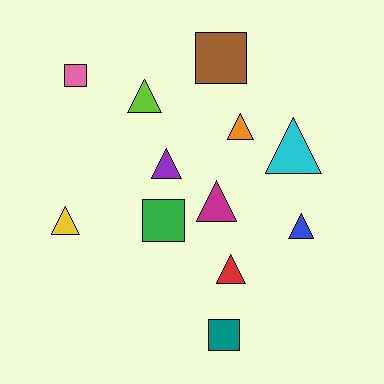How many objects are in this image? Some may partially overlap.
There are 12 objects.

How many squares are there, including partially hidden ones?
There are 4 squares.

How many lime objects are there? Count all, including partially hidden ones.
There is 1 lime object.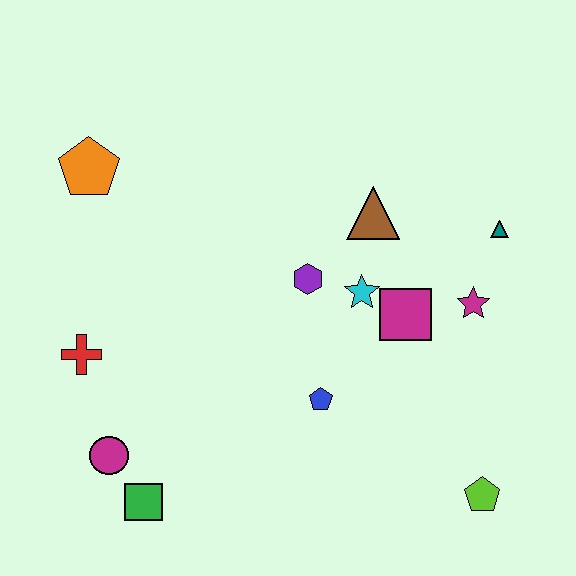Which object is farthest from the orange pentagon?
The lime pentagon is farthest from the orange pentagon.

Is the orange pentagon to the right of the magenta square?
No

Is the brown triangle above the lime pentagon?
Yes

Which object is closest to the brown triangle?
The cyan star is closest to the brown triangle.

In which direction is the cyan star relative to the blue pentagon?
The cyan star is above the blue pentagon.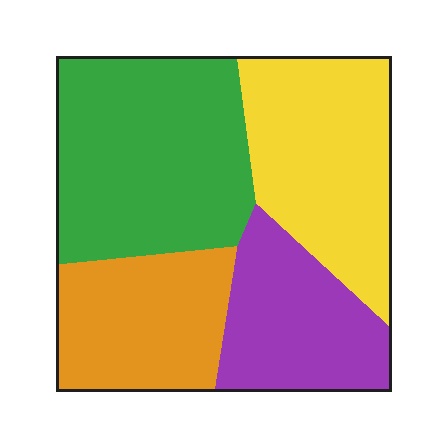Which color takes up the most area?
Green, at roughly 35%.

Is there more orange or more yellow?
Yellow.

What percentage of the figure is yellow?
Yellow covers around 25% of the figure.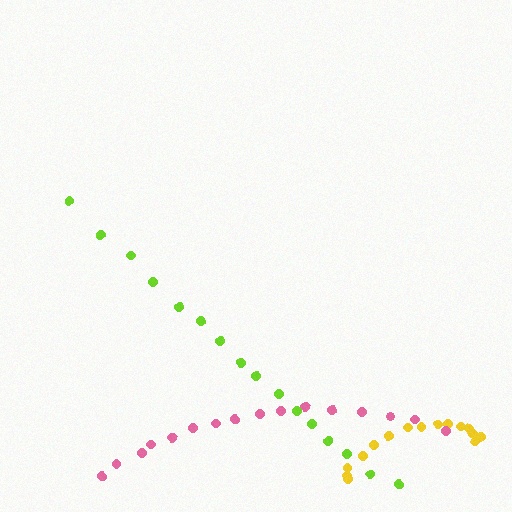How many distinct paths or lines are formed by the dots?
There are 3 distinct paths.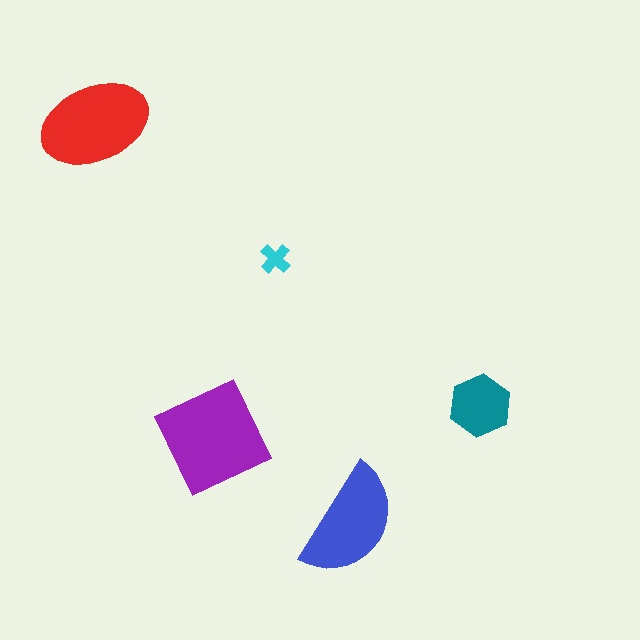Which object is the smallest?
The cyan cross.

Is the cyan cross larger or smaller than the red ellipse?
Smaller.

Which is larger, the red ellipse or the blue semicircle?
The red ellipse.